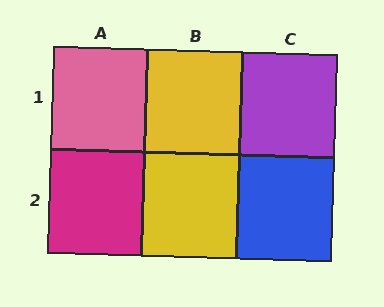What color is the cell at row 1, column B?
Yellow.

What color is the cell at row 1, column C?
Purple.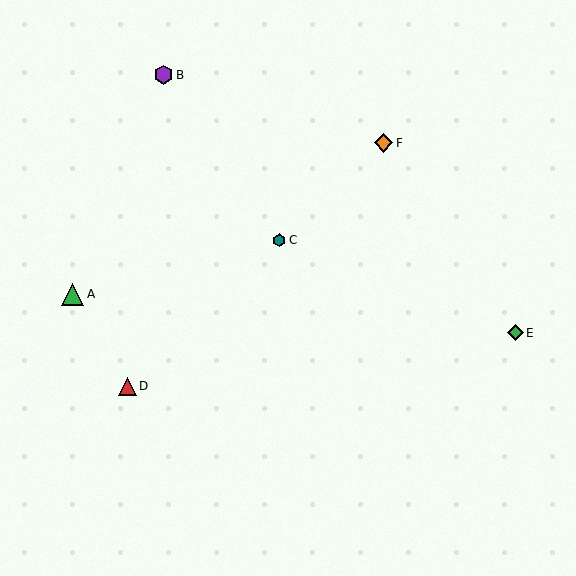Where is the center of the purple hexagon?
The center of the purple hexagon is at (163, 75).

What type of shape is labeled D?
Shape D is a red triangle.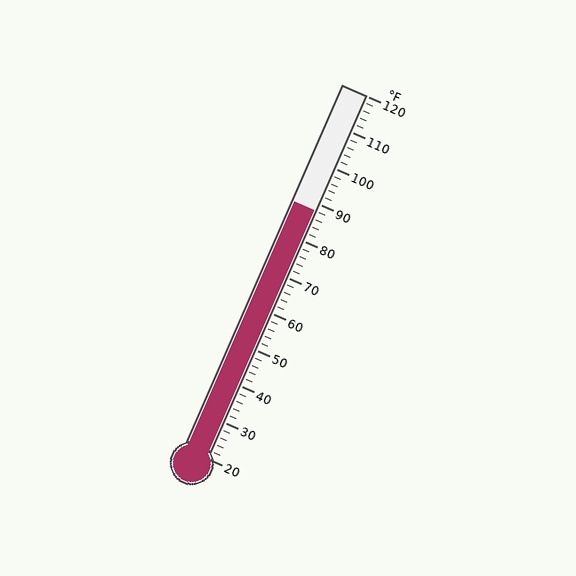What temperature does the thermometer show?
The thermometer shows approximately 88°F.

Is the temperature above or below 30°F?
The temperature is above 30°F.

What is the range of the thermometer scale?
The thermometer scale ranges from 20°F to 120°F.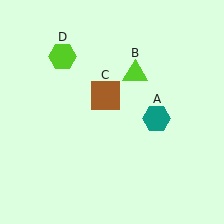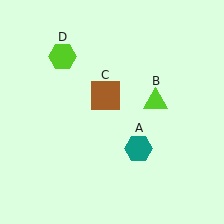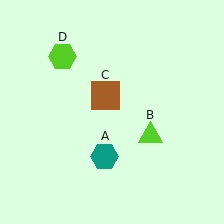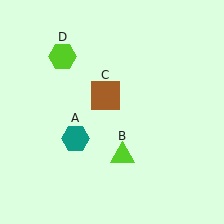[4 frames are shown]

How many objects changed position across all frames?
2 objects changed position: teal hexagon (object A), lime triangle (object B).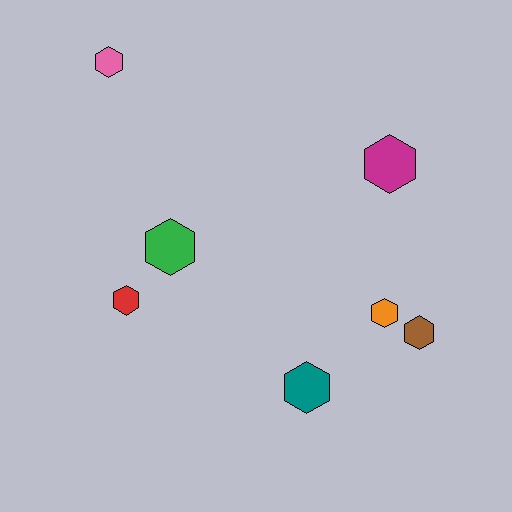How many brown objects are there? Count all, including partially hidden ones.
There is 1 brown object.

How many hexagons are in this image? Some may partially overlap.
There are 7 hexagons.